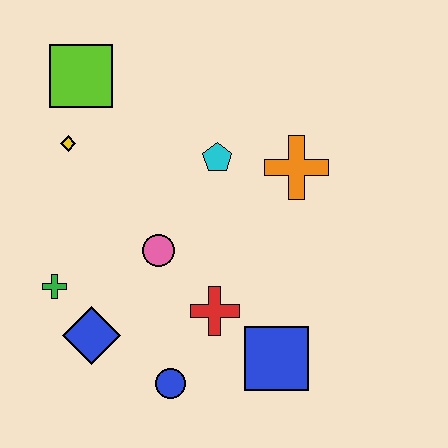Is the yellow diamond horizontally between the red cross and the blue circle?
No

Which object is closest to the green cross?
The blue diamond is closest to the green cross.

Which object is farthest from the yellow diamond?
The blue square is farthest from the yellow diamond.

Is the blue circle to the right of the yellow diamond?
Yes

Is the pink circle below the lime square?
Yes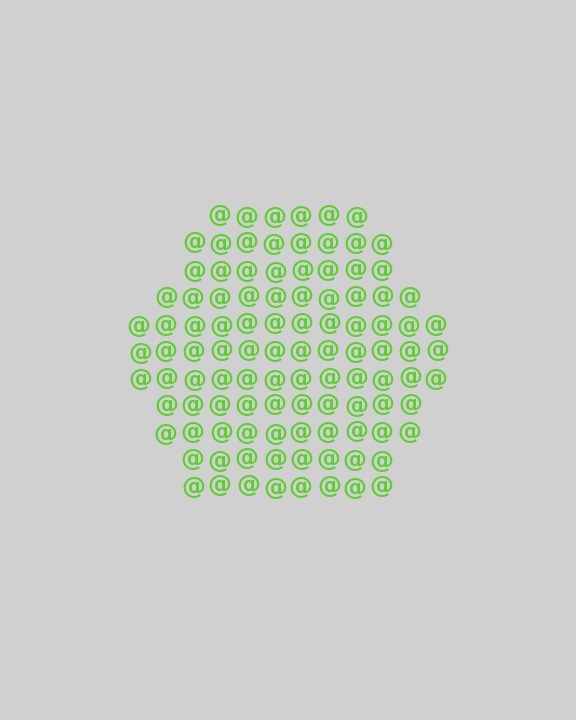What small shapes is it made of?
It is made of small at signs.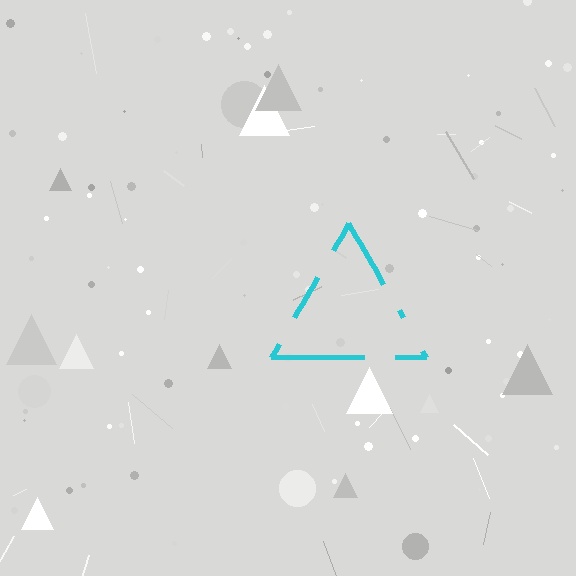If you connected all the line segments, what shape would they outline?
They would outline a triangle.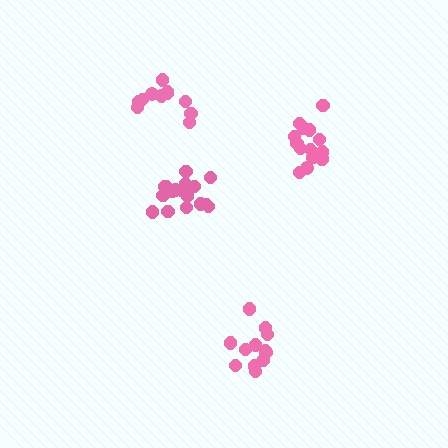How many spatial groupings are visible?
There are 4 spatial groupings.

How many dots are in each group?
Group 1: 15 dots, Group 2: 12 dots, Group 3: 17 dots, Group 4: 12 dots (56 total).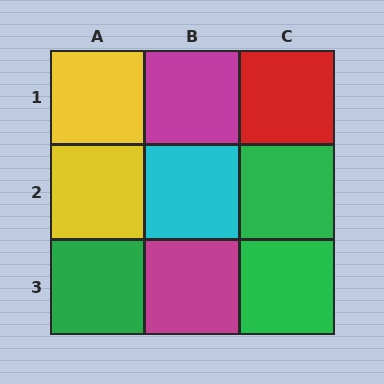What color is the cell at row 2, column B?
Cyan.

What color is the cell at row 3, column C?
Green.